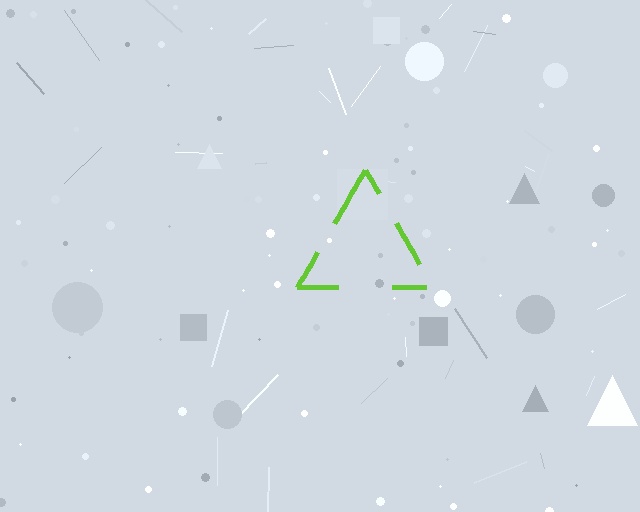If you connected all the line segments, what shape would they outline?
They would outline a triangle.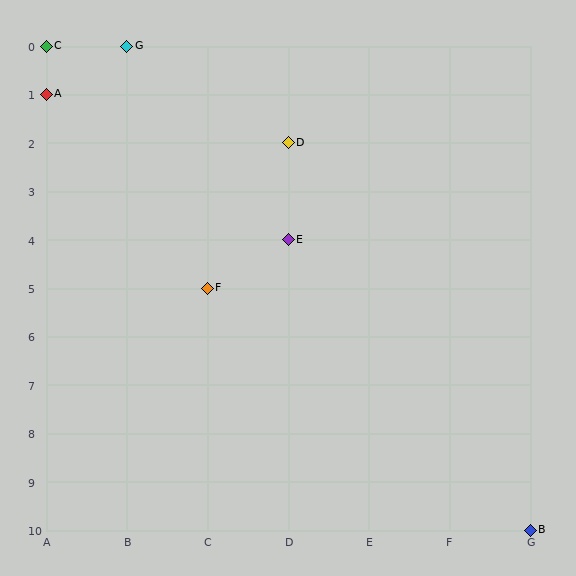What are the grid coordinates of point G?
Point G is at grid coordinates (B, 0).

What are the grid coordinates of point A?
Point A is at grid coordinates (A, 1).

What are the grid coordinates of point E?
Point E is at grid coordinates (D, 4).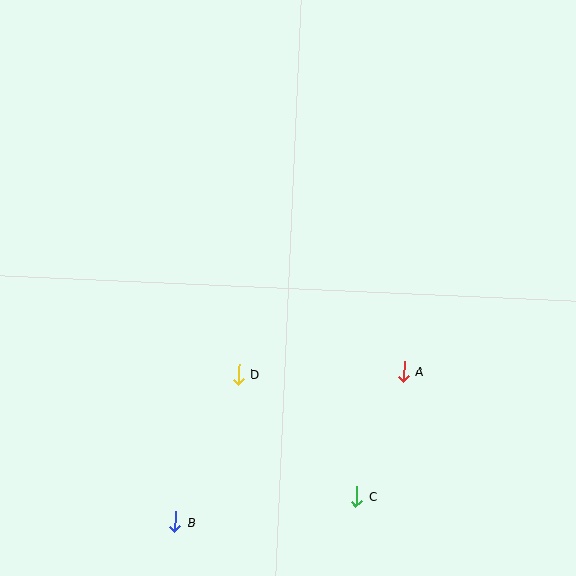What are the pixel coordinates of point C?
Point C is at (357, 497).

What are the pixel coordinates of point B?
Point B is at (175, 522).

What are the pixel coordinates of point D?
Point D is at (239, 374).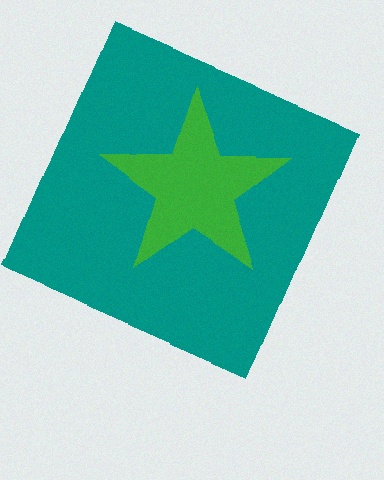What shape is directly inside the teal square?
The green star.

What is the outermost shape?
The teal square.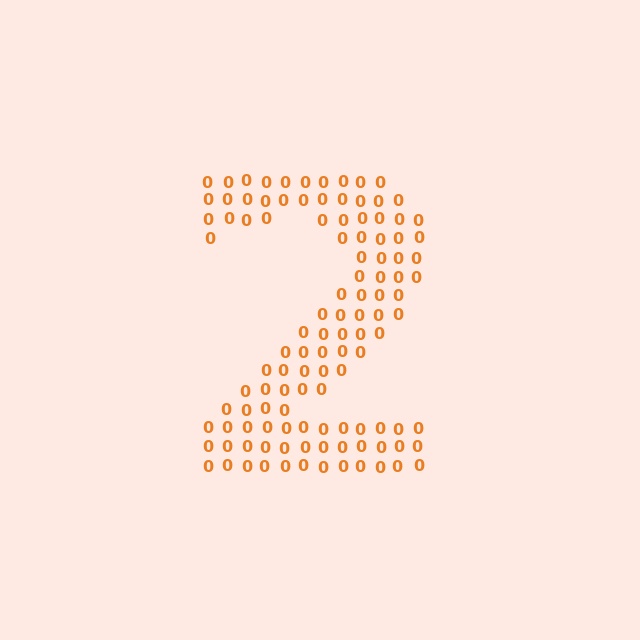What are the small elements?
The small elements are digit 0's.